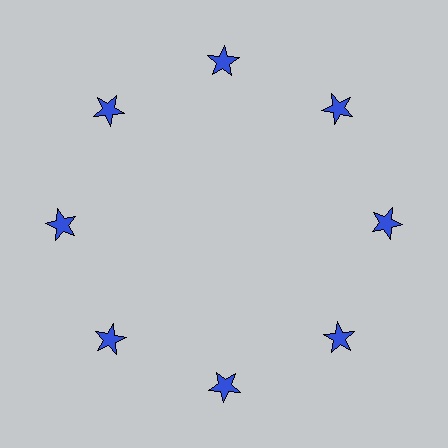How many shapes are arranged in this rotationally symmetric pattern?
There are 8 shapes, arranged in 8 groups of 1.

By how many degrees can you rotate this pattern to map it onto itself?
The pattern maps onto itself every 45 degrees of rotation.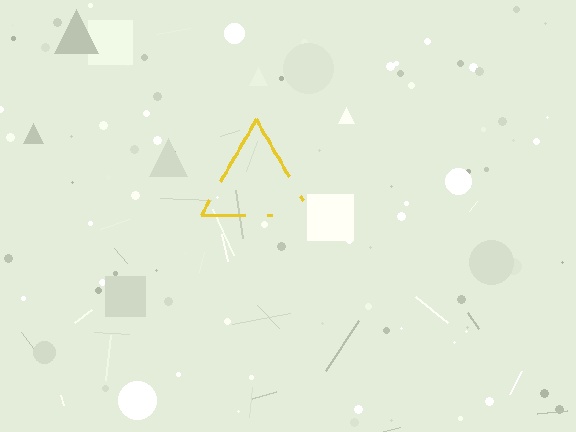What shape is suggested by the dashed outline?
The dashed outline suggests a triangle.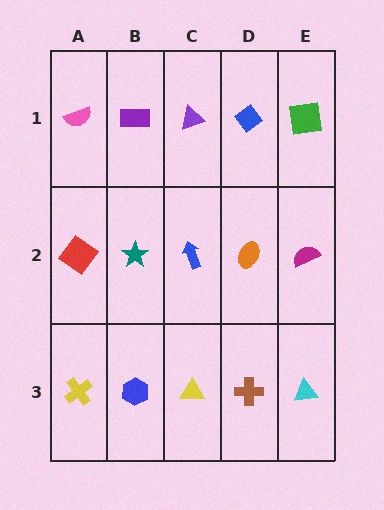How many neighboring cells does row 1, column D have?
3.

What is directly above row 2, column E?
A green square.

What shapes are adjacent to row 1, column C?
A blue arrow (row 2, column C), a purple rectangle (row 1, column B), a blue diamond (row 1, column D).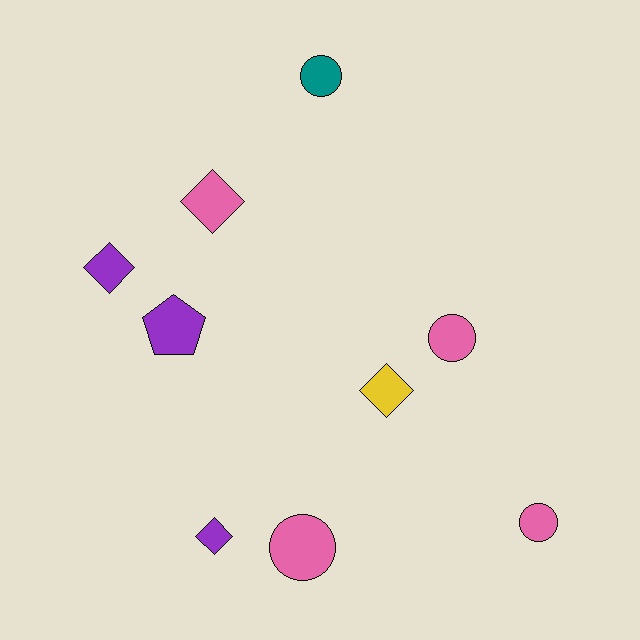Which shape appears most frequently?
Diamond, with 4 objects.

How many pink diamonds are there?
There is 1 pink diamond.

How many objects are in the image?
There are 9 objects.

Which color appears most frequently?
Pink, with 4 objects.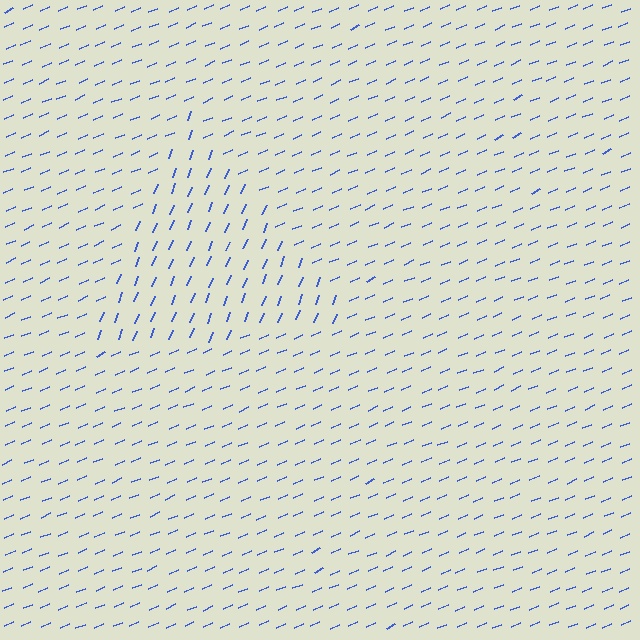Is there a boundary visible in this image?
Yes, there is a texture boundary formed by a change in line orientation.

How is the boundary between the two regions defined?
The boundary is defined purely by a change in line orientation (approximately 45 degrees difference). All lines are the same color and thickness.